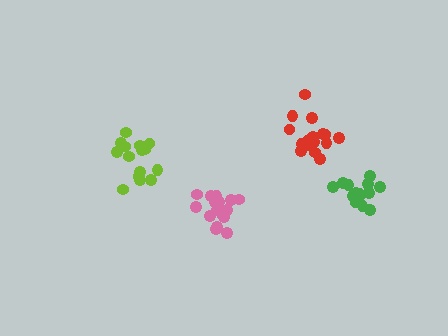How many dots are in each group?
Group 1: 17 dots, Group 2: 15 dots, Group 3: 15 dots, Group 4: 16 dots (63 total).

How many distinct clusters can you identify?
There are 4 distinct clusters.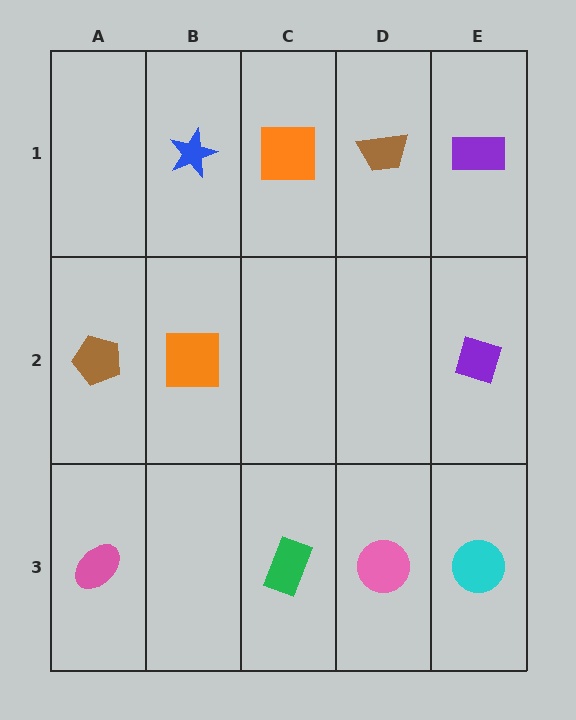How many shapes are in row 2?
3 shapes.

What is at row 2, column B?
An orange square.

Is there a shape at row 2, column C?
No, that cell is empty.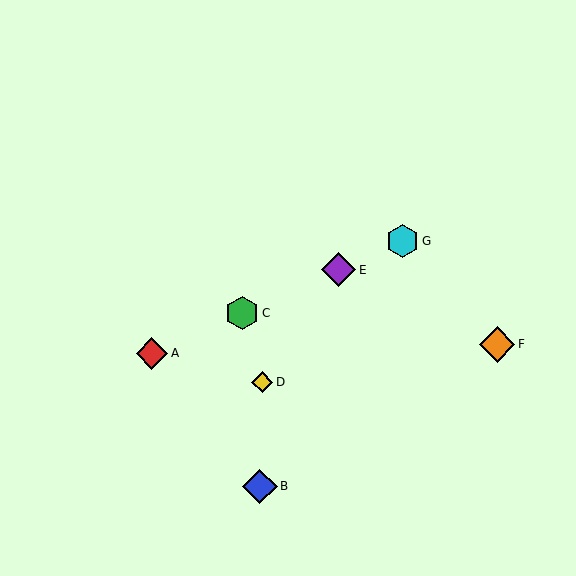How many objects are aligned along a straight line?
4 objects (A, C, E, G) are aligned along a straight line.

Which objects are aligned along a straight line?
Objects A, C, E, G are aligned along a straight line.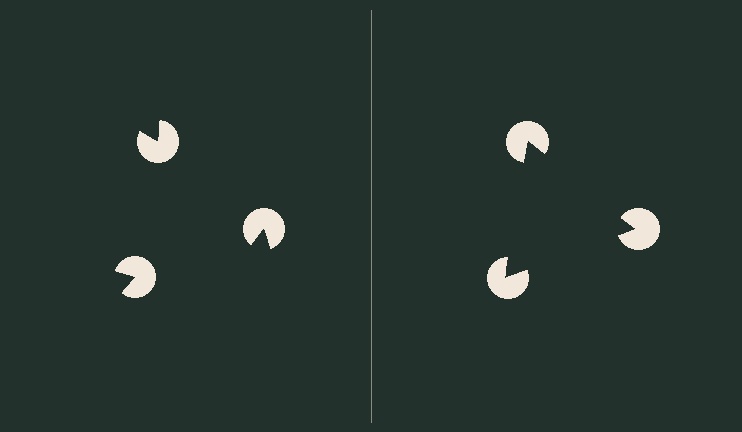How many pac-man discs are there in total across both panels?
6 — 3 on each side.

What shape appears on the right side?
An illusory triangle.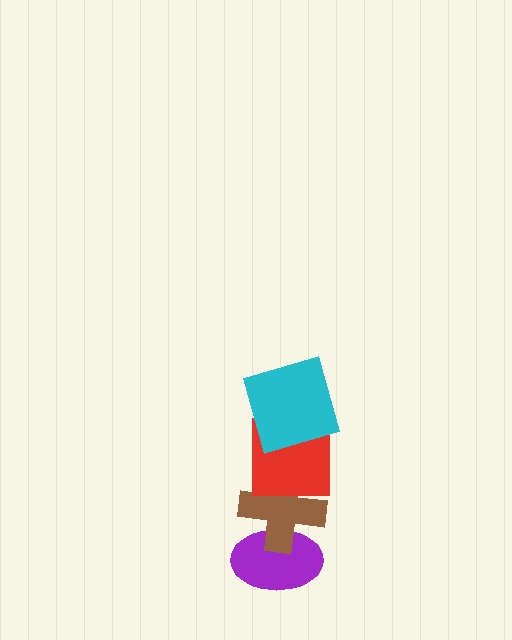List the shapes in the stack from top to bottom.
From top to bottom: the cyan square, the red square, the brown cross, the purple ellipse.